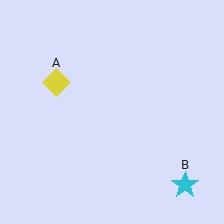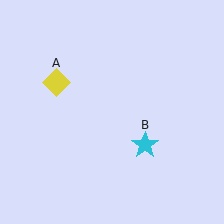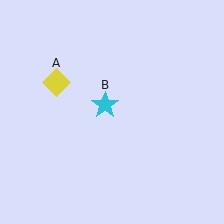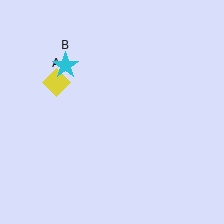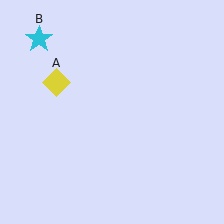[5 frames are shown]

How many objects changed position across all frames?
1 object changed position: cyan star (object B).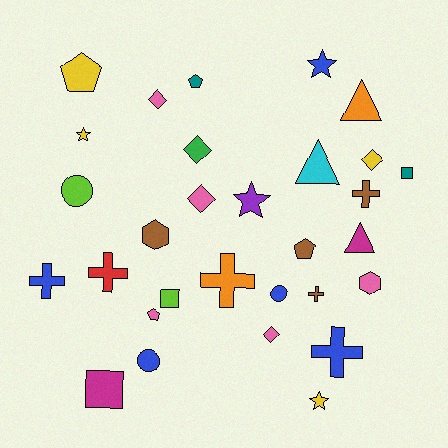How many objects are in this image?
There are 30 objects.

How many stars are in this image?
There are 4 stars.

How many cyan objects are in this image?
There is 1 cyan object.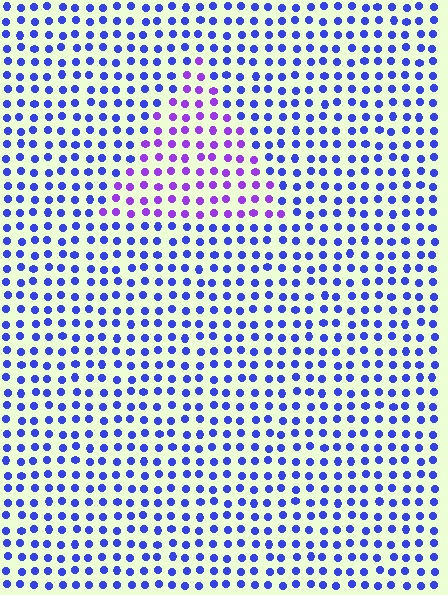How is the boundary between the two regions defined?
The boundary is defined purely by a slight shift in hue (about 39 degrees). Spacing, size, and orientation are identical on both sides.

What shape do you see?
I see a triangle.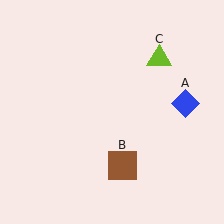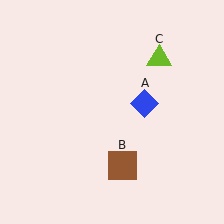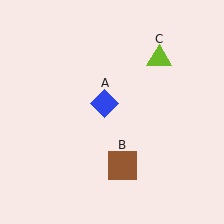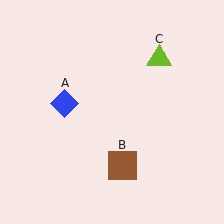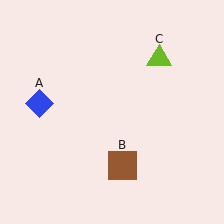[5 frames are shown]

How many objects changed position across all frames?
1 object changed position: blue diamond (object A).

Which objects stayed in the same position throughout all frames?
Brown square (object B) and lime triangle (object C) remained stationary.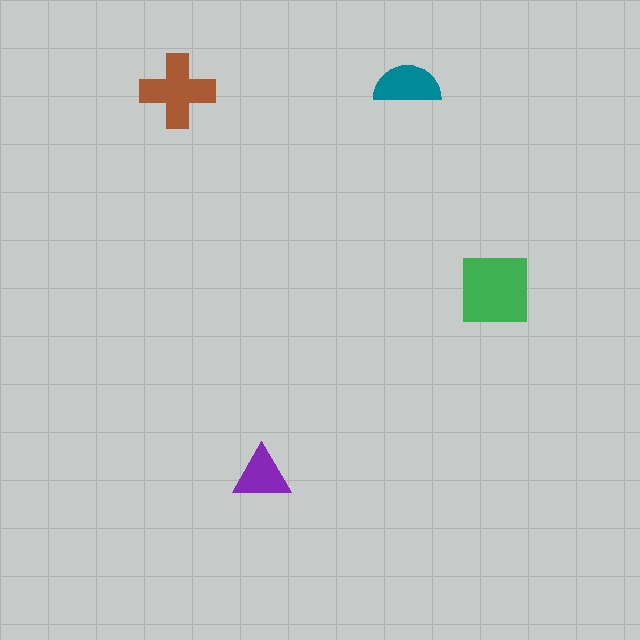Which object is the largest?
The green square.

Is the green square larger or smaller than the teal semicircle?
Larger.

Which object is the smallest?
The purple triangle.